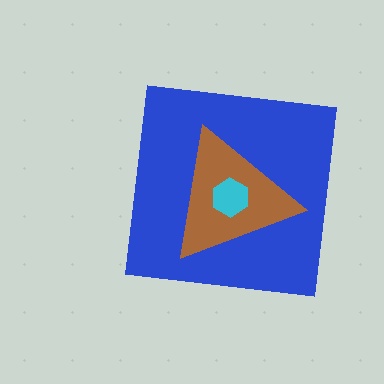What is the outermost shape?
The blue square.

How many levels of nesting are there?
3.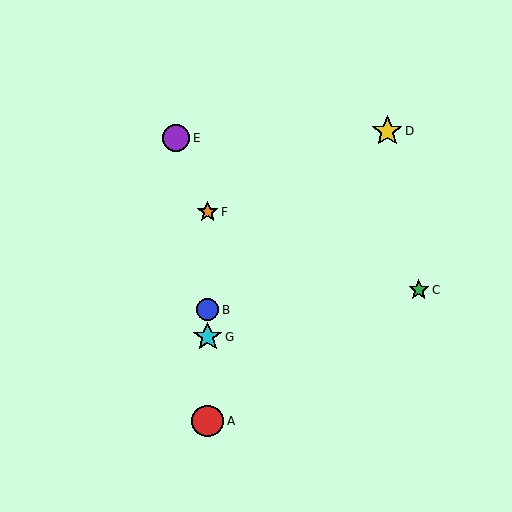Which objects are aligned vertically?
Objects A, B, F, G are aligned vertically.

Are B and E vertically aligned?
No, B is at x≈208 and E is at x≈176.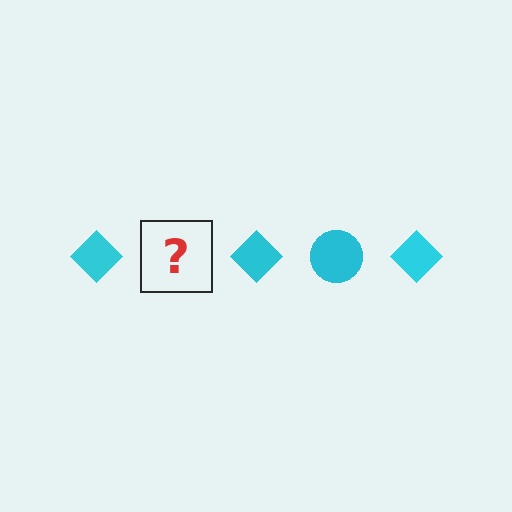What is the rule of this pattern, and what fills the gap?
The rule is that the pattern cycles through diamond, circle shapes in cyan. The gap should be filled with a cyan circle.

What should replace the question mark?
The question mark should be replaced with a cyan circle.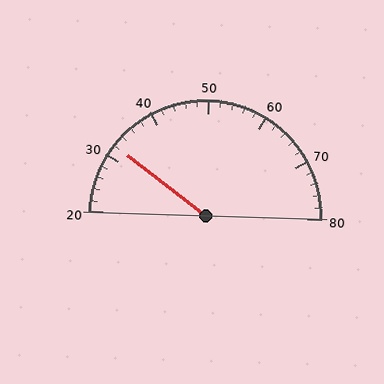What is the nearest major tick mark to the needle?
The nearest major tick mark is 30.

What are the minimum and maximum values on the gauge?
The gauge ranges from 20 to 80.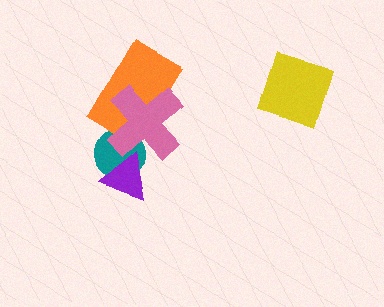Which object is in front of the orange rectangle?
The pink cross is in front of the orange rectangle.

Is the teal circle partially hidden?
Yes, it is partially covered by another shape.